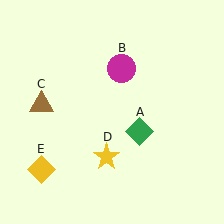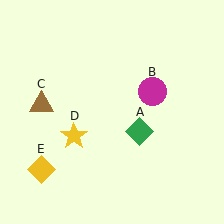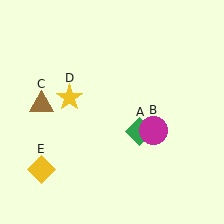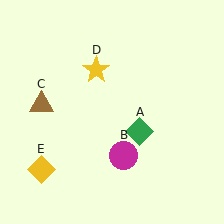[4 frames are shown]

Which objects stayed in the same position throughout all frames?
Green diamond (object A) and brown triangle (object C) and yellow diamond (object E) remained stationary.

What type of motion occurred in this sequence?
The magenta circle (object B), yellow star (object D) rotated clockwise around the center of the scene.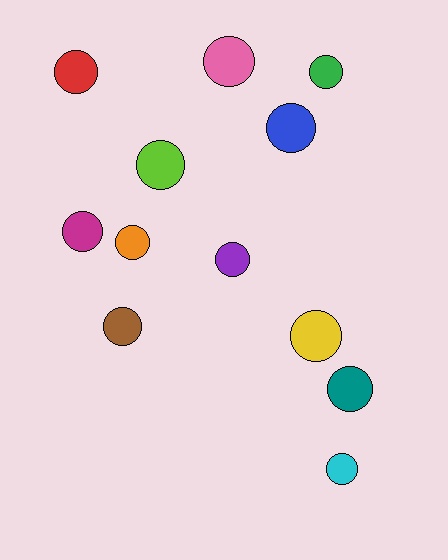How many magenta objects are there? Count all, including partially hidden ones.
There is 1 magenta object.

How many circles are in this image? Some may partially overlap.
There are 12 circles.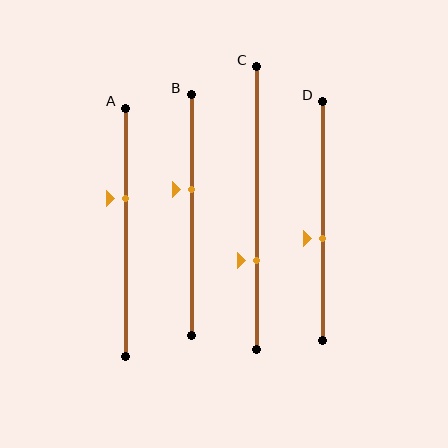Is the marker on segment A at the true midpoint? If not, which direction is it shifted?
No, the marker on segment A is shifted upward by about 14% of the segment length.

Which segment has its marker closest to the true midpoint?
Segment D has its marker closest to the true midpoint.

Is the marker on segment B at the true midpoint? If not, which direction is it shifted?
No, the marker on segment B is shifted upward by about 11% of the segment length.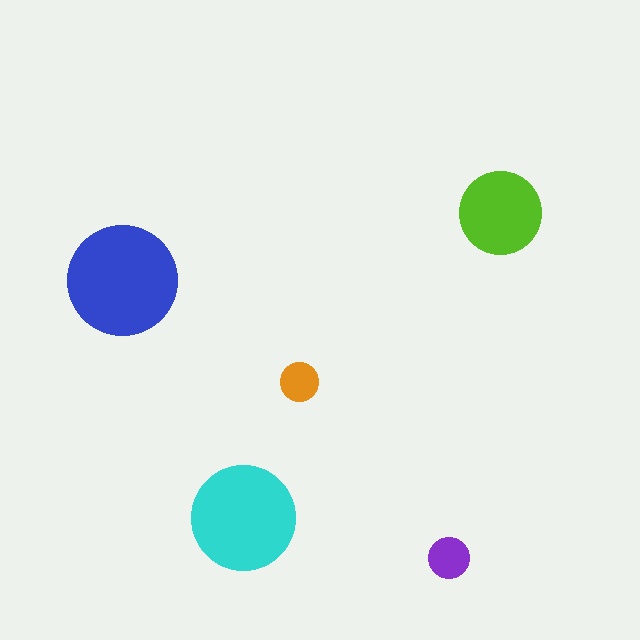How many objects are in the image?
There are 5 objects in the image.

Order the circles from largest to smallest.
the blue one, the cyan one, the lime one, the purple one, the orange one.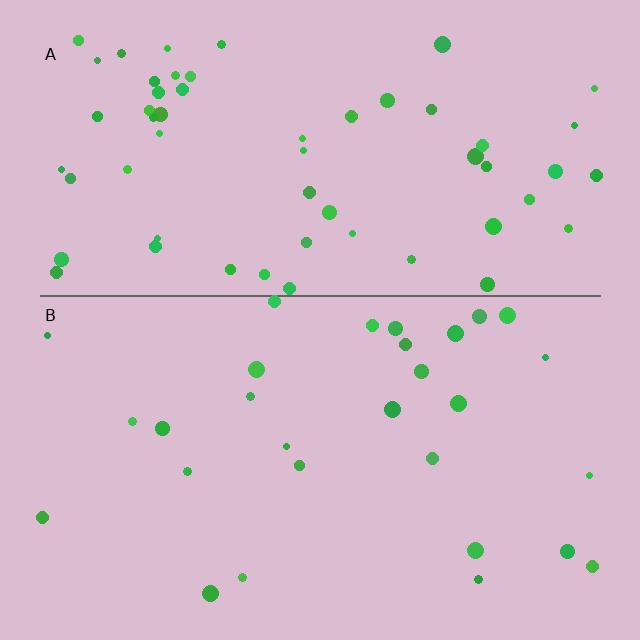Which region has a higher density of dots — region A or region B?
A (the top).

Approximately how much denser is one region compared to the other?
Approximately 2.0× — region A over region B.